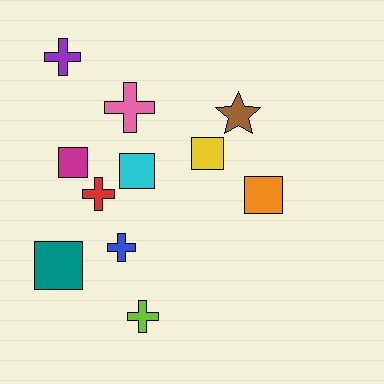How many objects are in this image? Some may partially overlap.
There are 11 objects.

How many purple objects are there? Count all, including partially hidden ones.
There is 1 purple object.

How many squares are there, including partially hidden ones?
There are 5 squares.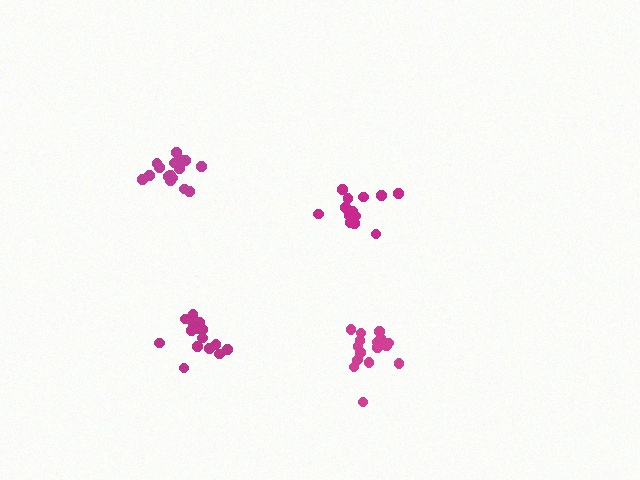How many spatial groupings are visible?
There are 4 spatial groupings.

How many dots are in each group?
Group 1: 17 dots, Group 2: 17 dots, Group 3: 14 dots, Group 4: 16 dots (64 total).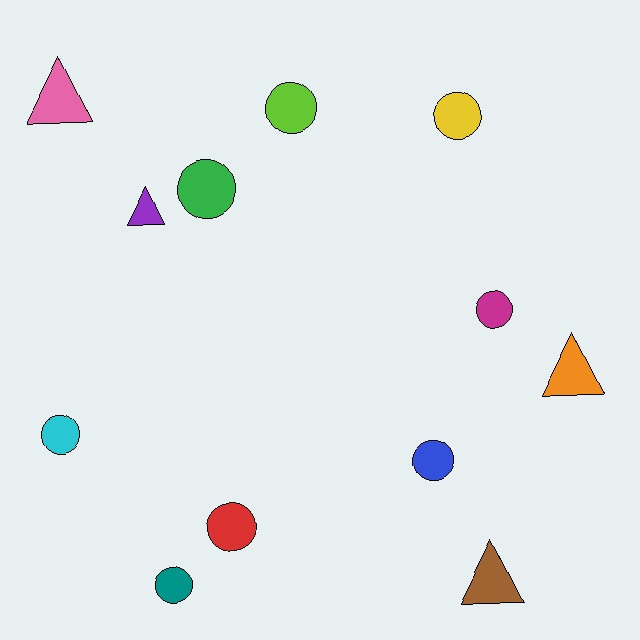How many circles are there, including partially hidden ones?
There are 8 circles.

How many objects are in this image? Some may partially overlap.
There are 12 objects.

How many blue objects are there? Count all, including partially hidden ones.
There is 1 blue object.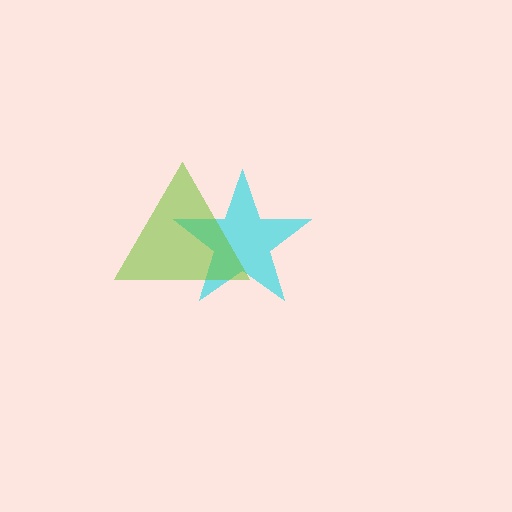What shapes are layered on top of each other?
The layered shapes are: a cyan star, a lime triangle.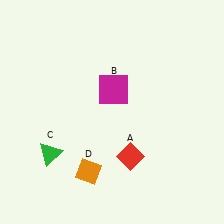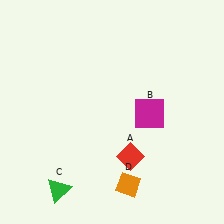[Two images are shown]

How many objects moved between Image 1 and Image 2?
3 objects moved between the two images.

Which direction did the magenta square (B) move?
The magenta square (B) moved right.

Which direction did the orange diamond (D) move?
The orange diamond (D) moved right.